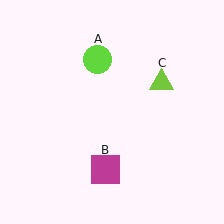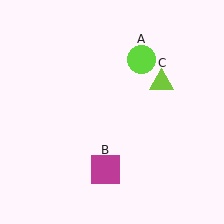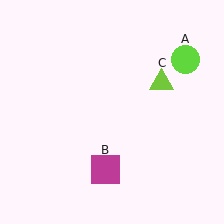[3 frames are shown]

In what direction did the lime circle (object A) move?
The lime circle (object A) moved right.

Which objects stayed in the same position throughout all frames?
Magenta square (object B) and lime triangle (object C) remained stationary.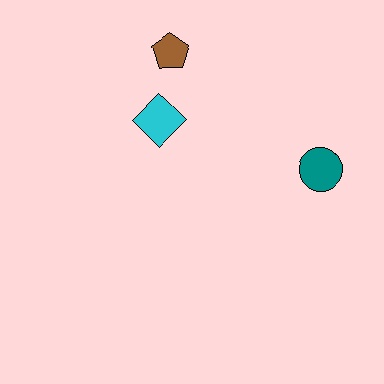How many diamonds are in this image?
There is 1 diamond.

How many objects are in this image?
There are 3 objects.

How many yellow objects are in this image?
There are no yellow objects.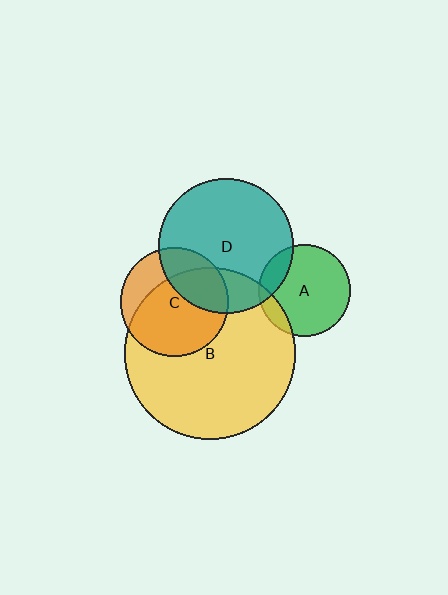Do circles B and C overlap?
Yes.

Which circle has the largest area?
Circle B (yellow).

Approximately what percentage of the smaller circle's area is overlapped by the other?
Approximately 70%.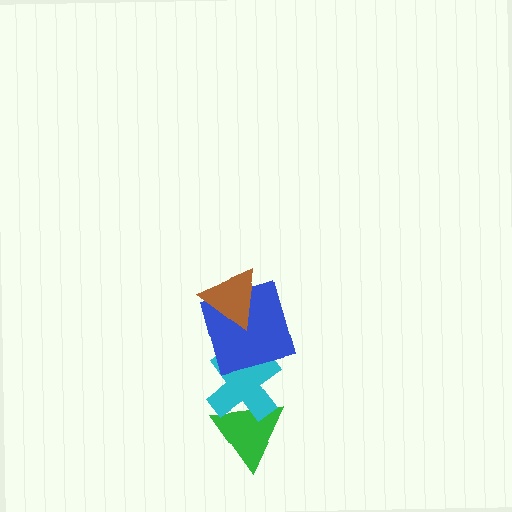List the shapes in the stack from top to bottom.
From top to bottom: the brown triangle, the blue square, the cyan cross, the green triangle.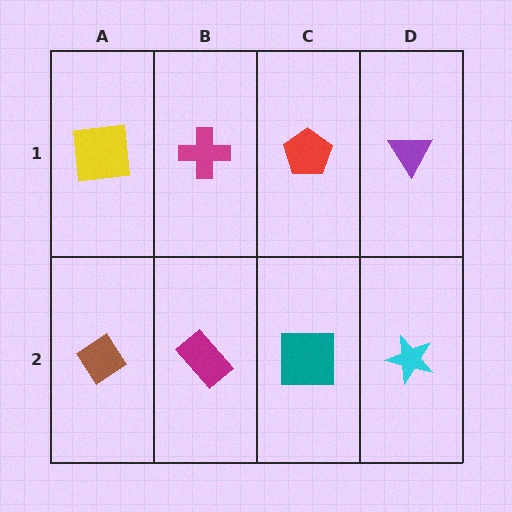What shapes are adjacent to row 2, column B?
A magenta cross (row 1, column B), a brown diamond (row 2, column A), a teal square (row 2, column C).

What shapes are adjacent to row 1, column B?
A magenta rectangle (row 2, column B), a yellow square (row 1, column A), a red pentagon (row 1, column C).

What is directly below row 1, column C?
A teal square.